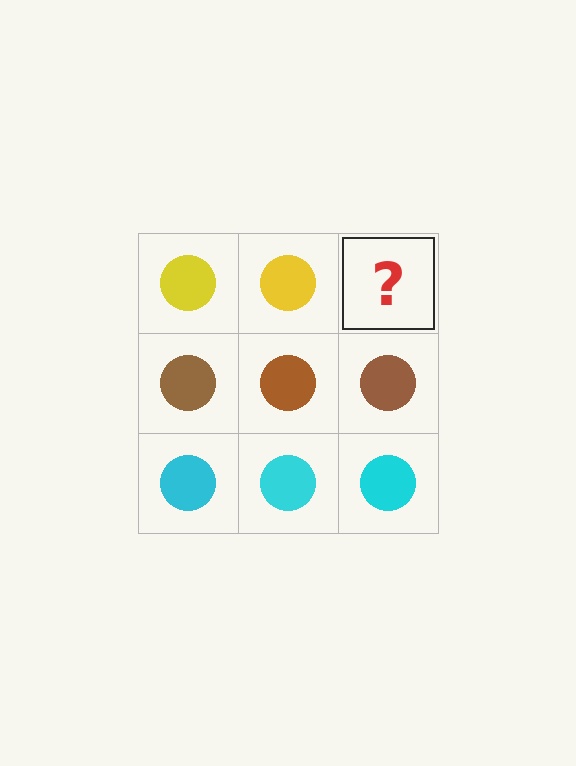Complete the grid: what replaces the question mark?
The question mark should be replaced with a yellow circle.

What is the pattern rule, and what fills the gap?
The rule is that each row has a consistent color. The gap should be filled with a yellow circle.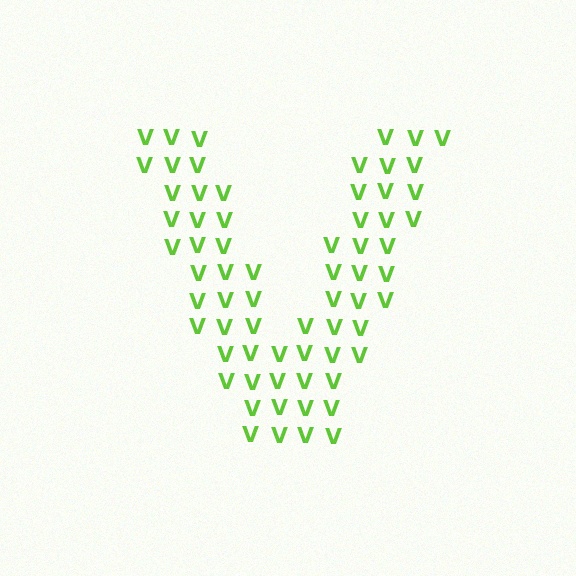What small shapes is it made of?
It is made of small letter V's.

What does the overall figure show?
The overall figure shows the letter V.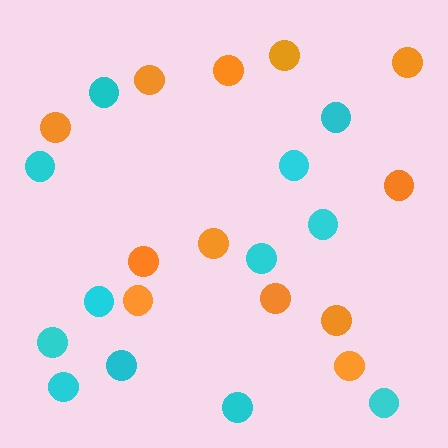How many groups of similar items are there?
There are 2 groups: one group of cyan circles (12) and one group of orange circles (12).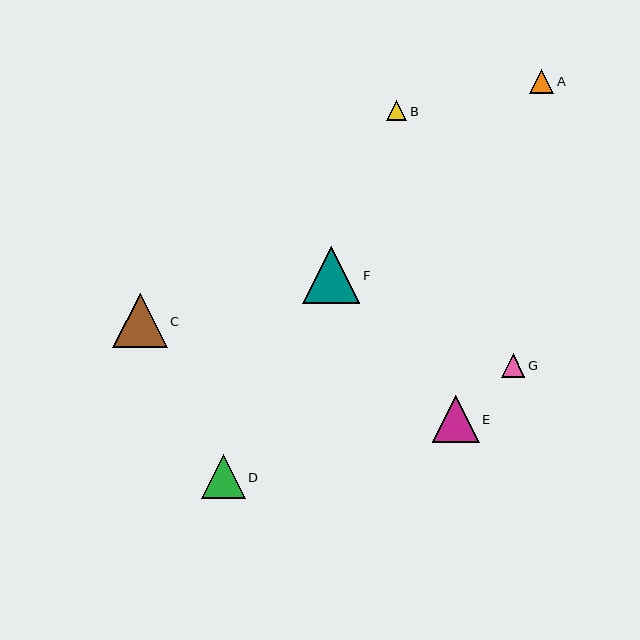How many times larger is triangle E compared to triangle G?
Triangle E is approximately 2.0 times the size of triangle G.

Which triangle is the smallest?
Triangle B is the smallest with a size of approximately 20 pixels.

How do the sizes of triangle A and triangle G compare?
Triangle A and triangle G are approximately the same size.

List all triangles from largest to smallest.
From largest to smallest: F, C, E, D, A, G, B.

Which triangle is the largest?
Triangle F is the largest with a size of approximately 57 pixels.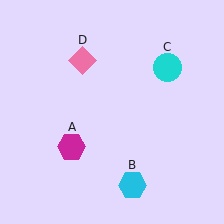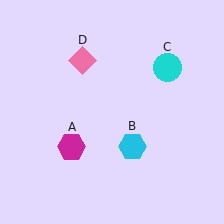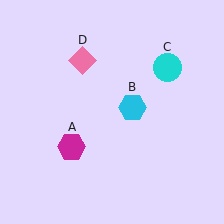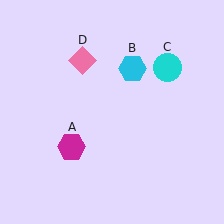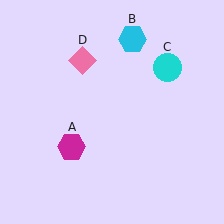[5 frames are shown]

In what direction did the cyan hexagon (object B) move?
The cyan hexagon (object B) moved up.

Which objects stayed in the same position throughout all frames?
Magenta hexagon (object A) and cyan circle (object C) and pink diamond (object D) remained stationary.